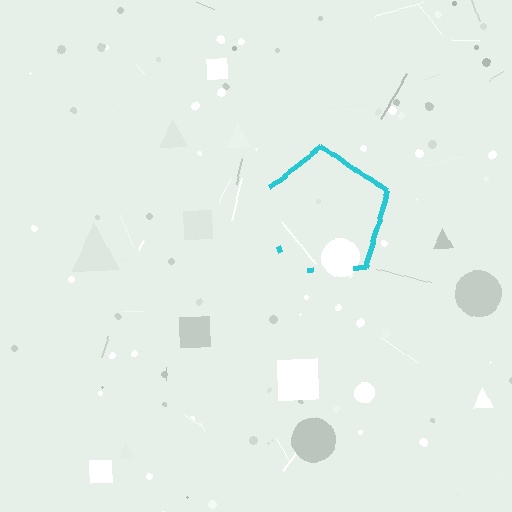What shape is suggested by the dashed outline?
The dashed outline suggests a pentagon.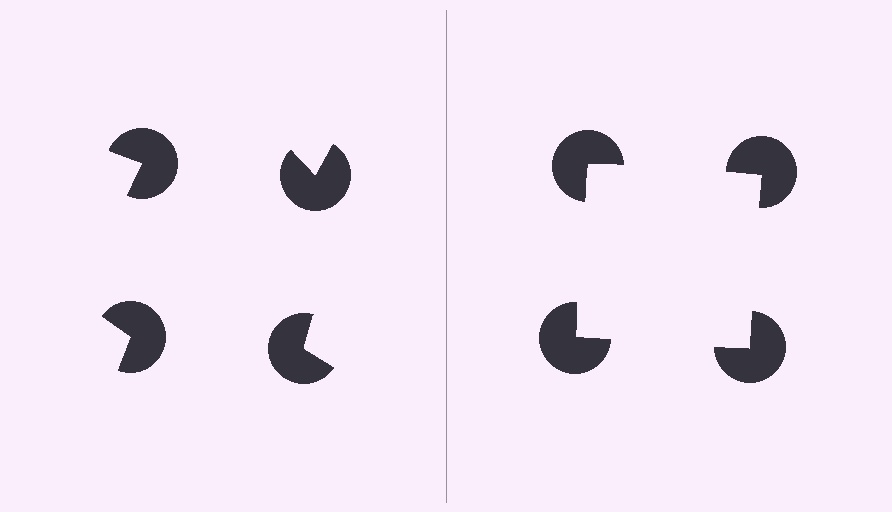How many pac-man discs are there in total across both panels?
8 — 4 on each side.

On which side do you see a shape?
An illusory square appears on the right side. On the left side the wedge cuts are rotated, so no coherent shape forms.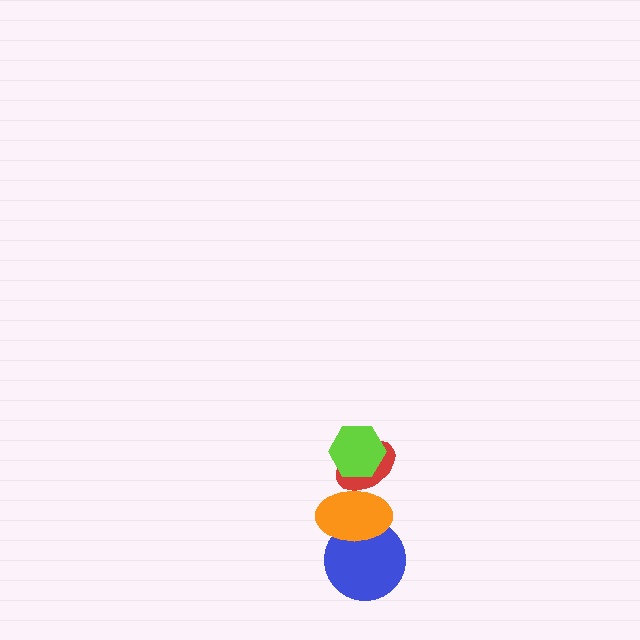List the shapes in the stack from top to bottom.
From top to bottom: the lime hexagon, the red ellipse, the orange ellipse, the blue circle.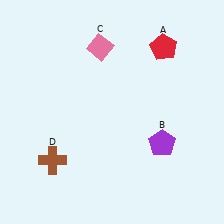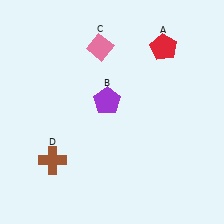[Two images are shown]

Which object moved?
The purple pentagon (B) moved left.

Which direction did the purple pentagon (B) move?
The purple pentagon (B) moved left.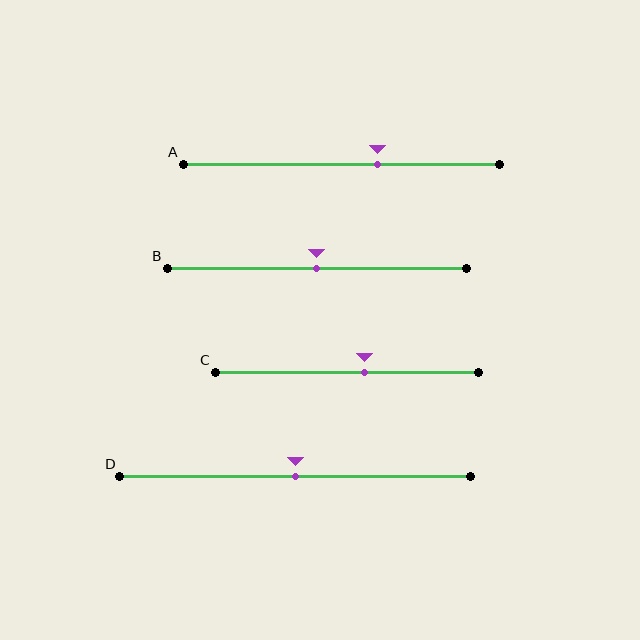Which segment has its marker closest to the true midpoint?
Segment B has its marker closest to the true midpoint.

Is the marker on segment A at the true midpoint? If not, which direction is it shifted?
No, the marker on segment A is shifted to the right by about 11% of the segment length.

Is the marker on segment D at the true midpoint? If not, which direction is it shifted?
Yes, the marker on segment D is at the true midpoint.